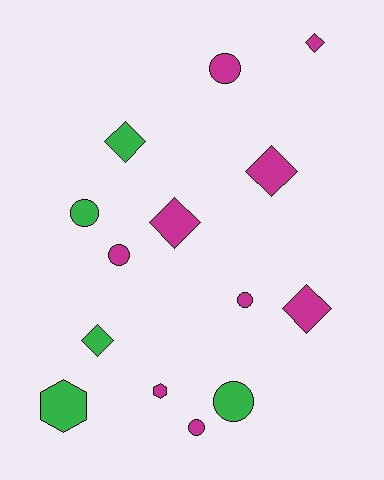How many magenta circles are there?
There are 4 magenta circles.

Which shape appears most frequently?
Diamond, with 6 objects.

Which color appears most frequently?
Magenta, with 9 objects.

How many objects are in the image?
There are 14 objects.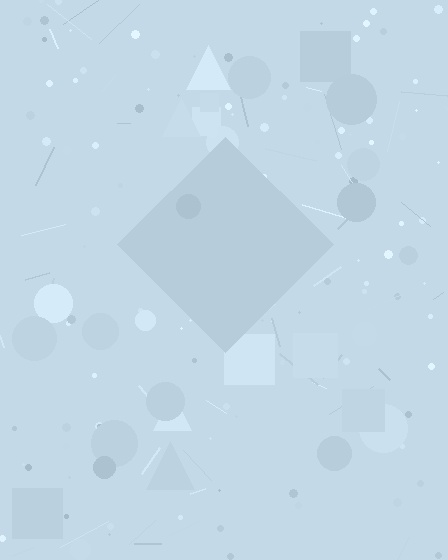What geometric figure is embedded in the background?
A diamond is embedded in the background.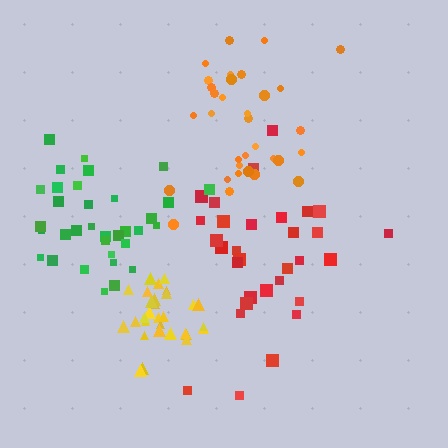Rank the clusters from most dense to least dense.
yellow, green, orange, red.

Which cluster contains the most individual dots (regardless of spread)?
Green (34).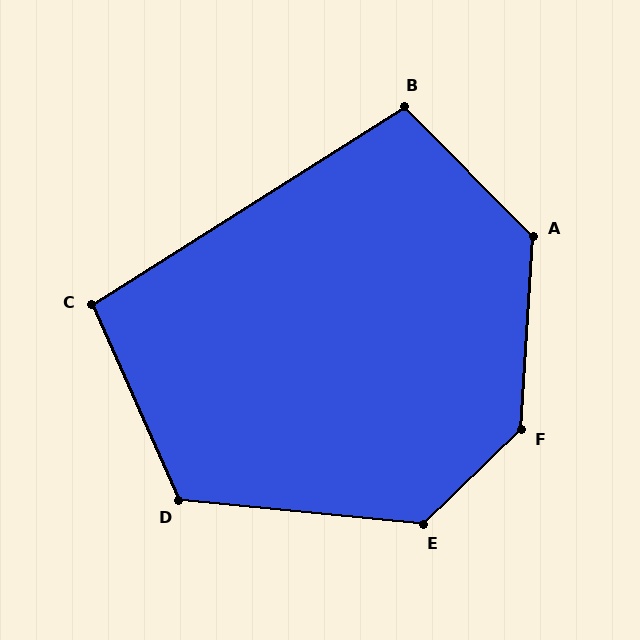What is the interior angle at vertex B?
Approximately 103 degrees (obtuse).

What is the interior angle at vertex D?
Approximately 120 degrees (obtuse).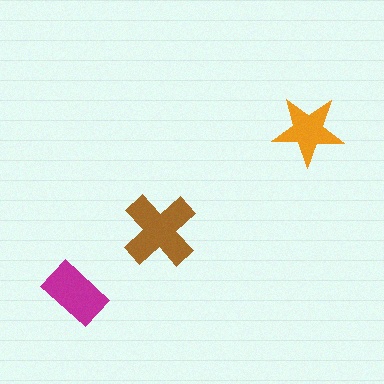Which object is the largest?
The brown cross.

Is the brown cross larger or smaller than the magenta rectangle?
Larger.